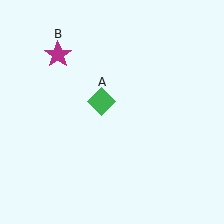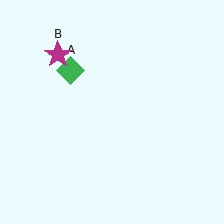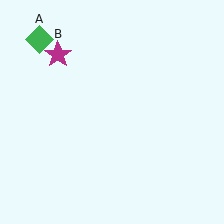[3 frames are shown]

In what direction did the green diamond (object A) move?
The green diamond (object A) moved up and to the left.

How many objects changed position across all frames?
1 object changed position: green diamond (object A).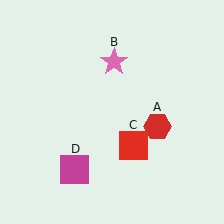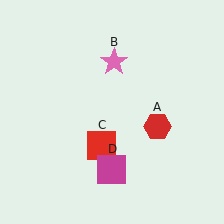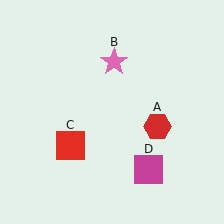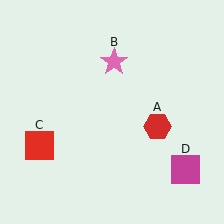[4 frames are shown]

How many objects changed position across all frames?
2 objects changed position: red square (object C), magenta square (object D).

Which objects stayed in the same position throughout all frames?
Red hexagon (object A) and pink star (object B) remained stationary.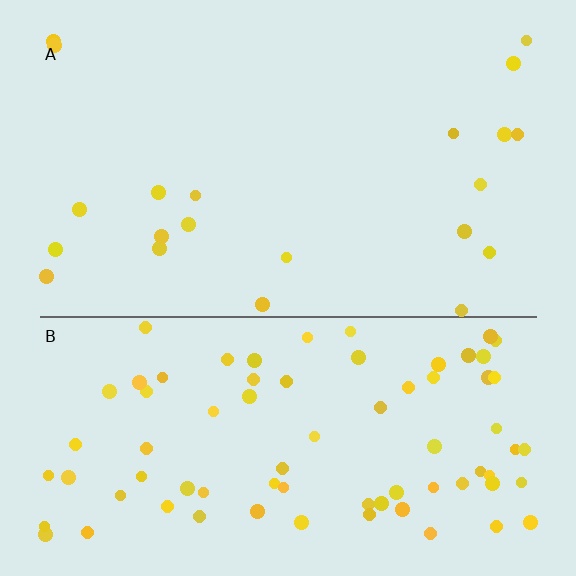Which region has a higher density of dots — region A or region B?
B (the bottom).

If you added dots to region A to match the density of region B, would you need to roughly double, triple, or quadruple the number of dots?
Approximately quadruple.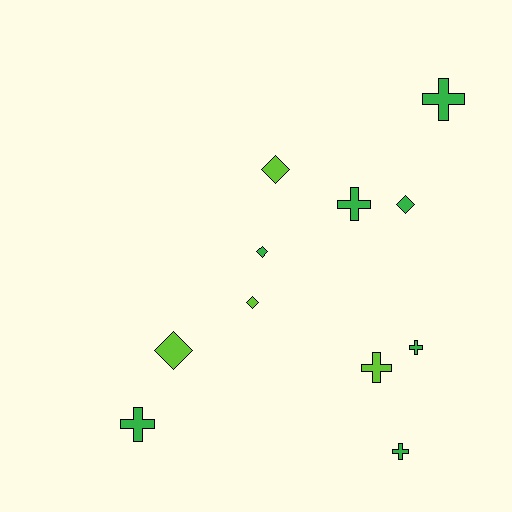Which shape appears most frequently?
Cross, with 6 objects.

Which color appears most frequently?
Green, with 7 objects.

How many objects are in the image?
There are 11 objects.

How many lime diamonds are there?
There are 3 lime diamonds.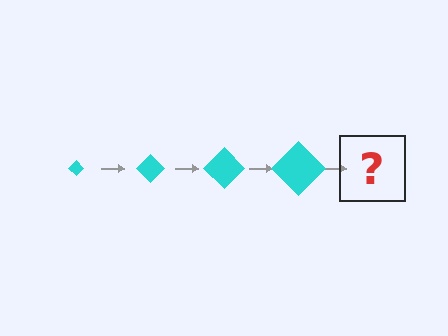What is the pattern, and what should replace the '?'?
The pattern is that the diamond gets progressively larger each step. The '?' should be a cyan diamond, larger than the previous one.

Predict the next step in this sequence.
The next step is a cyan diamond, larger than the previous one.